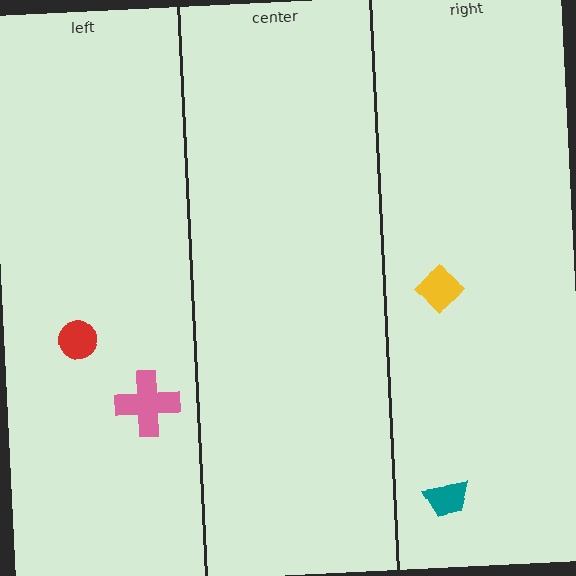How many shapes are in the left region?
2.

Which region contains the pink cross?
The left region.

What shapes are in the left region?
The pink cross, the red circle.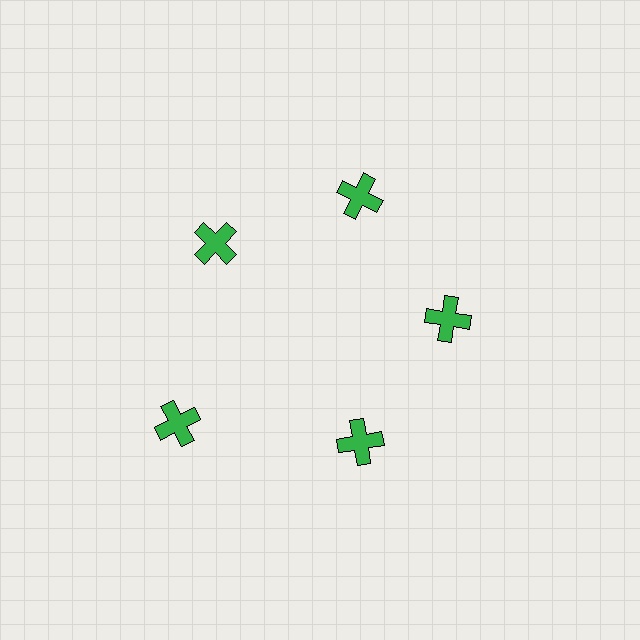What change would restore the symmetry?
The symmetry would be restored by moving it inward, back onto the ring so that all 5 crosses sit at equal angles and equal distance from the center.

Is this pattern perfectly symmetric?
No. The 5 green crosses are arranged in a ring, but one element near the 8 o'clock position is pushed outward from the center, breaking the 5-fold rotational symmetry.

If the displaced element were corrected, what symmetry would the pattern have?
It would have 5-fold rotational symmetry — the pattern would map onto itself every 72 degrees.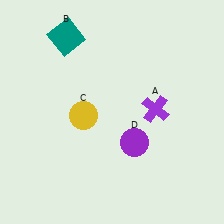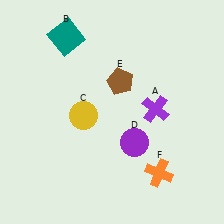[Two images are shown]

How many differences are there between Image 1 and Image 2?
There are 2 differences between the two images.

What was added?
A brown pentagon (E), an orange cross (F) were added in Image 2.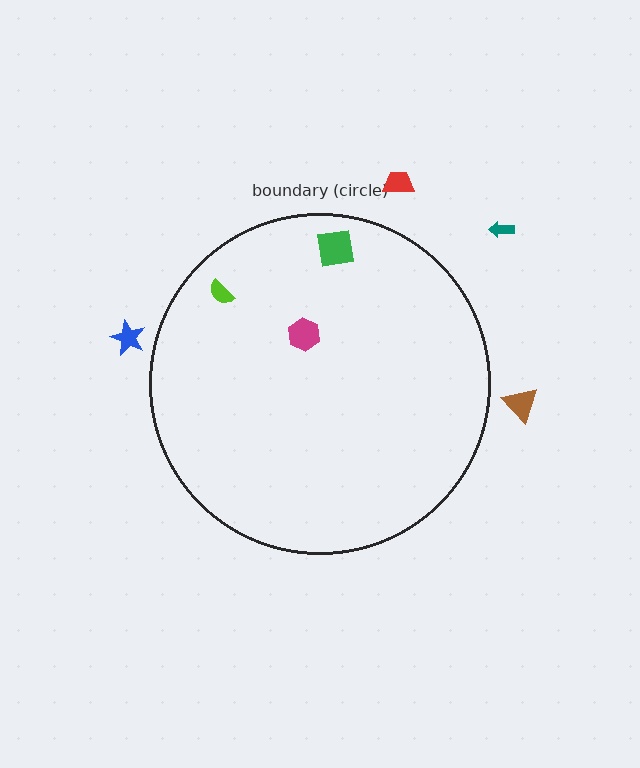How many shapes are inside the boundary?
3 inside, 4 outside.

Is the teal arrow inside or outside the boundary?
Outside.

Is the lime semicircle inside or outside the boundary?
Inside.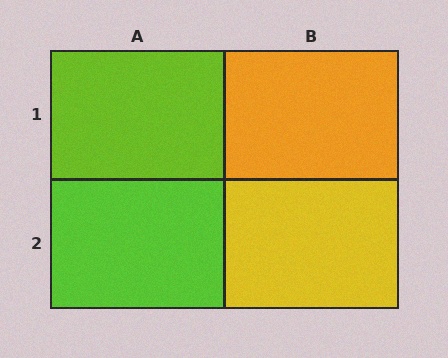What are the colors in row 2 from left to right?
Lime, yellow.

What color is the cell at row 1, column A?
Lime.